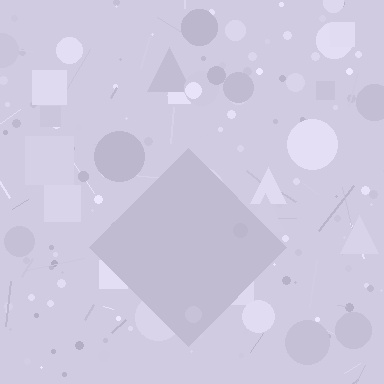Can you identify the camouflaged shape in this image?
The camouflaged shape is a diamond.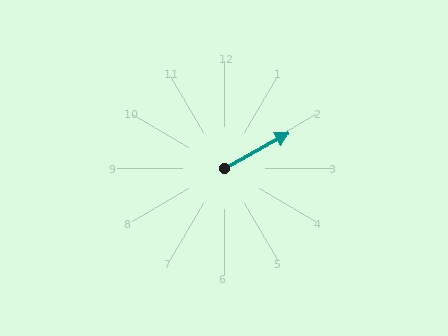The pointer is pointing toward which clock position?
Roughly 2 o'clock.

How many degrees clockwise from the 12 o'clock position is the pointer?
Approximately 61 degrees.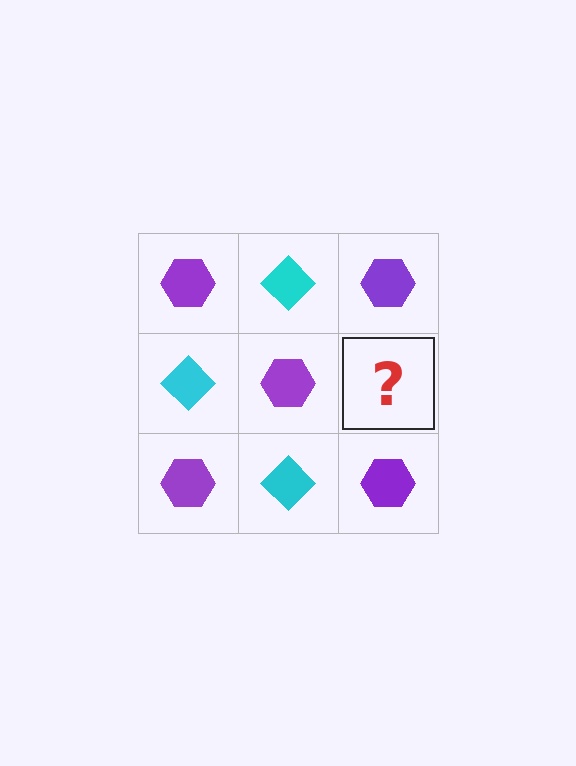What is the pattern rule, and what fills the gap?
The rule is that it alternates purple hexagon and cyan diamond in a checkerboard pattern. The gap should be filled with a cyan diamond.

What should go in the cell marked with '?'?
The missing cell should contain a cyan diamond.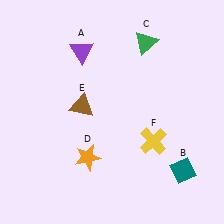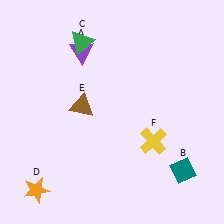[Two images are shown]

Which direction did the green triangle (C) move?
The green triangle (C) moved left.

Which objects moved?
The objects that moved are: the green triangle (C), the orange star (D).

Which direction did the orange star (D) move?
The orange star (D) moved left.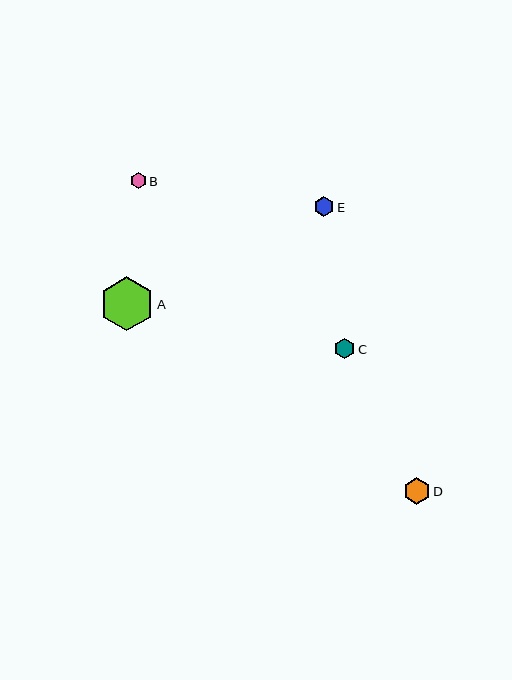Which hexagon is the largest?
Hexagon A is the largest with a size of approximately 54 pixels.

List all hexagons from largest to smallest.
From largest to smallest: A, D, C, E, B.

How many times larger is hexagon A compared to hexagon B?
Hexagon A is approximately 3.4 times the size of hexagon B.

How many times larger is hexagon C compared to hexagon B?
Hexagon C is approximately 1.3 times the size of hexagon B.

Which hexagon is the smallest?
Hexagon B is the smallest with a size of approximately 16 pixels.